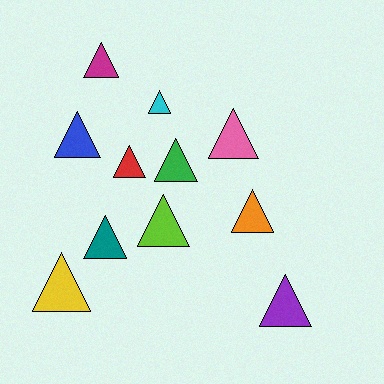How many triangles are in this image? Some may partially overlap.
There are 11 triangles.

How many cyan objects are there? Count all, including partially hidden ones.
There is 1 cyan object.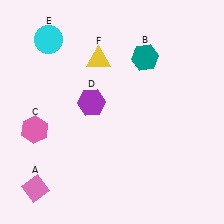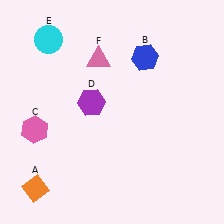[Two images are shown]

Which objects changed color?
A changed from pink to orange. B changed from teal to blue. F changed from yellow to pink.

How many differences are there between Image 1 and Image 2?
There are 3 differences between the two images.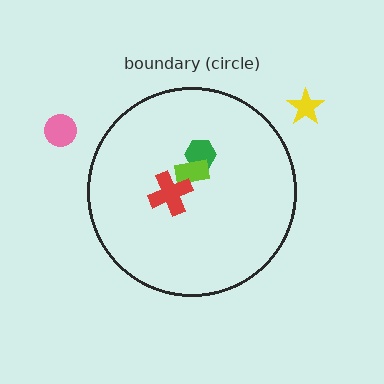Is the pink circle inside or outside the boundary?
Outside.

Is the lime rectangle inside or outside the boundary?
Inside.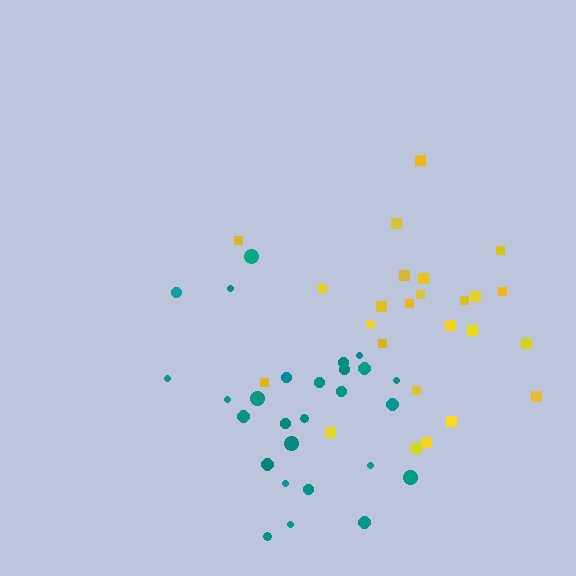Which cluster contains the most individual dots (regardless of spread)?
Teal (27).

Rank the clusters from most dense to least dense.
teal, yellow.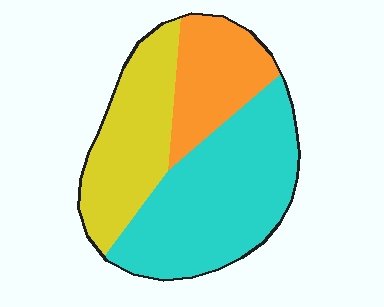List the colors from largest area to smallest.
From largest to smallest: cyan, yellow, orange.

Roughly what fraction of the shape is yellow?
Yellow covers 30% of the shape.